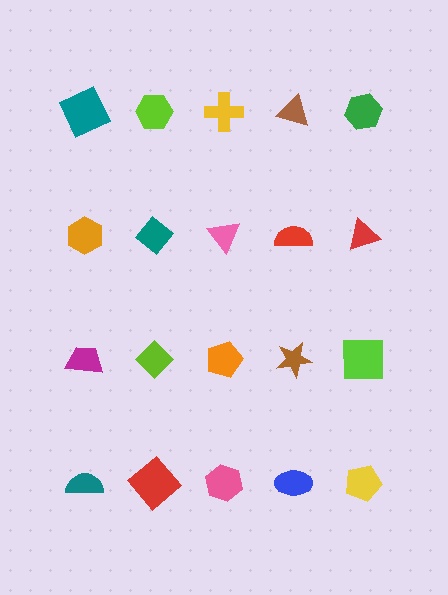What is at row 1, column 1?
A teal square.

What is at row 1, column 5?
A green hexagon.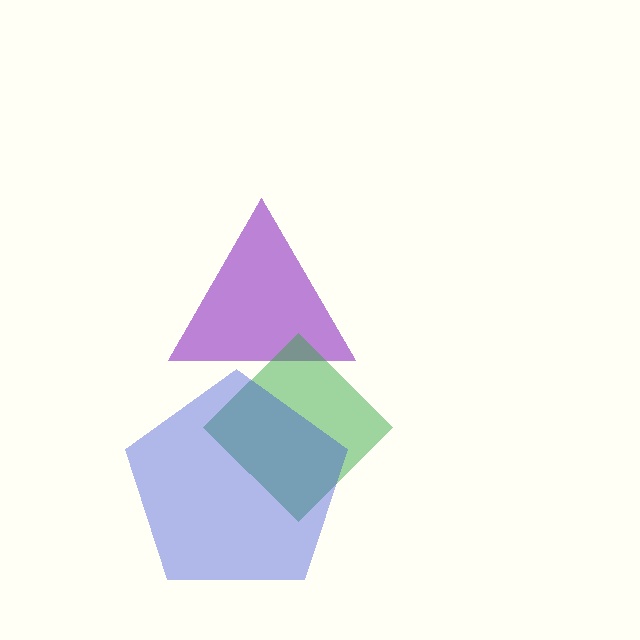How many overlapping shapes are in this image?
There are 3 overlapping shapes in the image.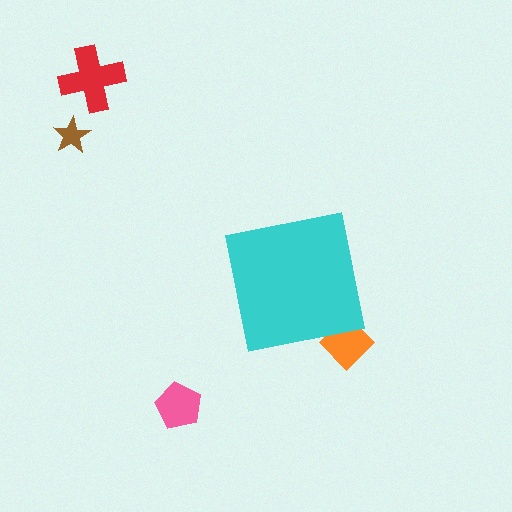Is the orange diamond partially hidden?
Yes, the orange diamond is partially hidden behind the cyan square.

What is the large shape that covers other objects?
A cyan square.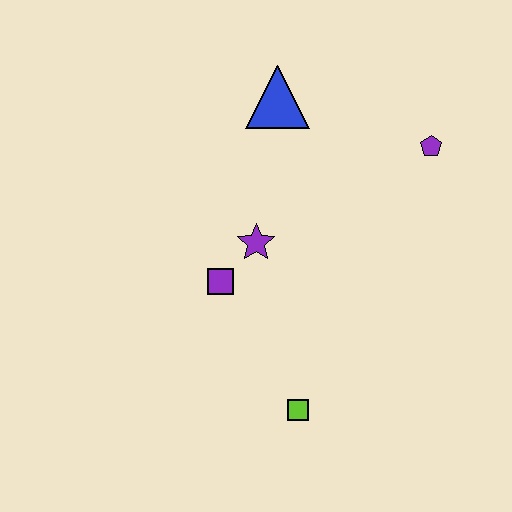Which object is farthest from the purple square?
The purple pentagon is farthest from the purple square.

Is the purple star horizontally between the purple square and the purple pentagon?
Yes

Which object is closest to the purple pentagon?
The blue triangle is closest to the purple pentagon.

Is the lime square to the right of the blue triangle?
Yes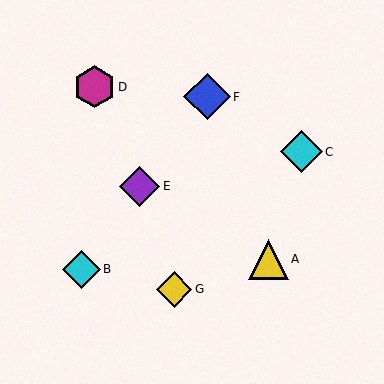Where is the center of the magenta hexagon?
The center of the magenta hexagon is at (94, 87).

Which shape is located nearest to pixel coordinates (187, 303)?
The yellow diamond (labeled G) at (174, 289) is nearest to that location.